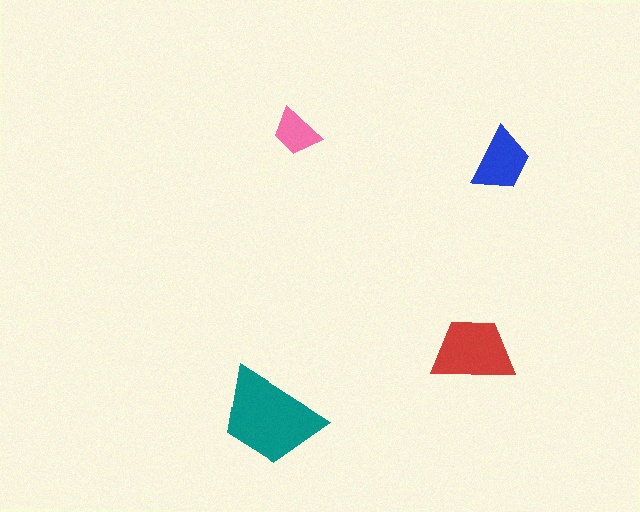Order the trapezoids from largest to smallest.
the teal one, the red one, the blue one, the pink one.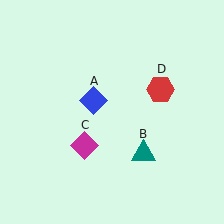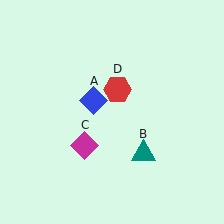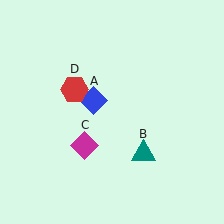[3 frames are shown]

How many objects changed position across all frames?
1 object changed position: red hexagon (object D).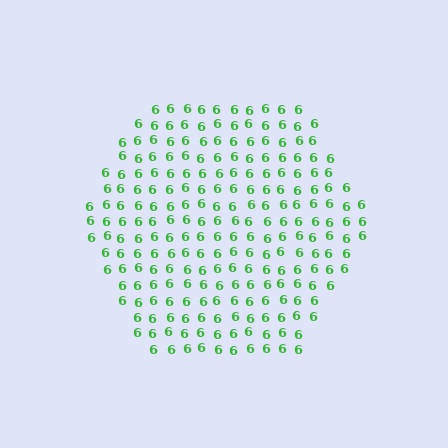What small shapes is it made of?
It is made of small digit 6's.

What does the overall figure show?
The overall figure shows a hexagon.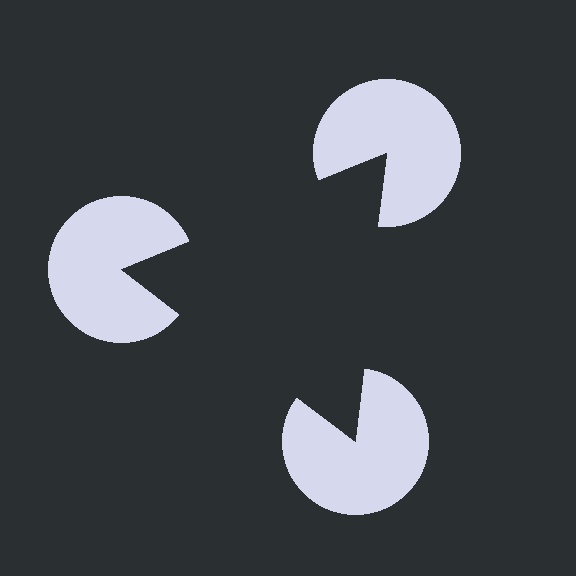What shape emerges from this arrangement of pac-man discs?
An illusory triangle — its edges are inferred from the aligned wedge cuts in the pac-man discs, not physically drawn.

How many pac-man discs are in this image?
There are 3 — one at each vertex of the illusory triangle.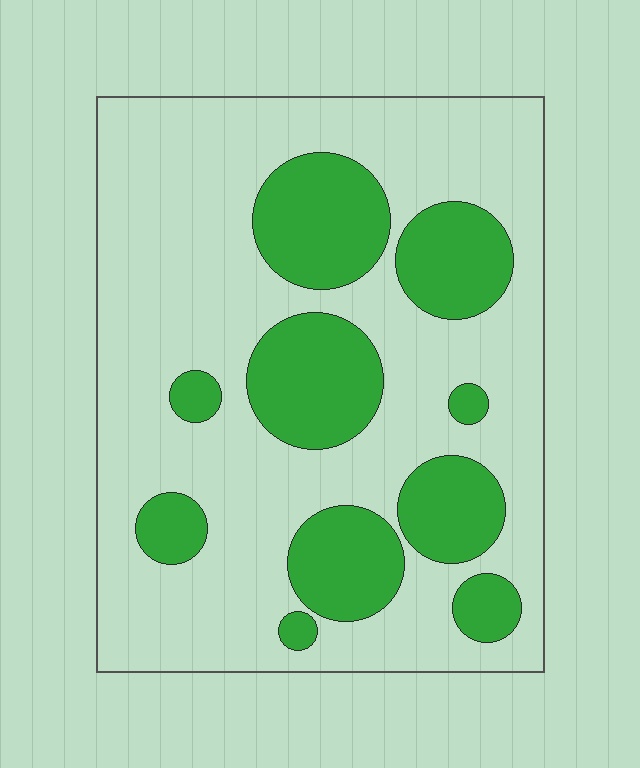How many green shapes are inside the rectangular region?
10.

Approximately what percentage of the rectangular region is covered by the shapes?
Approximately 30%.